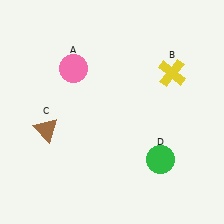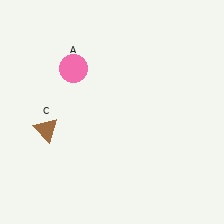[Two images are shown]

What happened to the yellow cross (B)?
The yellow cross (B) was removed in Image 2. It was in the top-right area of Image 1.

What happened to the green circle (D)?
The green circle (D) was removed in Image 2. It was in the bottom-right area of Image 1.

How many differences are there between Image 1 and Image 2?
There are 2 differences between the two images.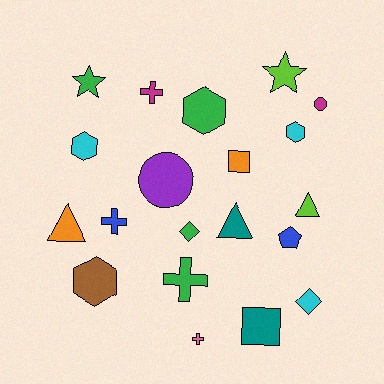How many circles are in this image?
There are 2 circles.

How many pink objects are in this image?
There is 1 pink object.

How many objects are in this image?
There are 20 objects.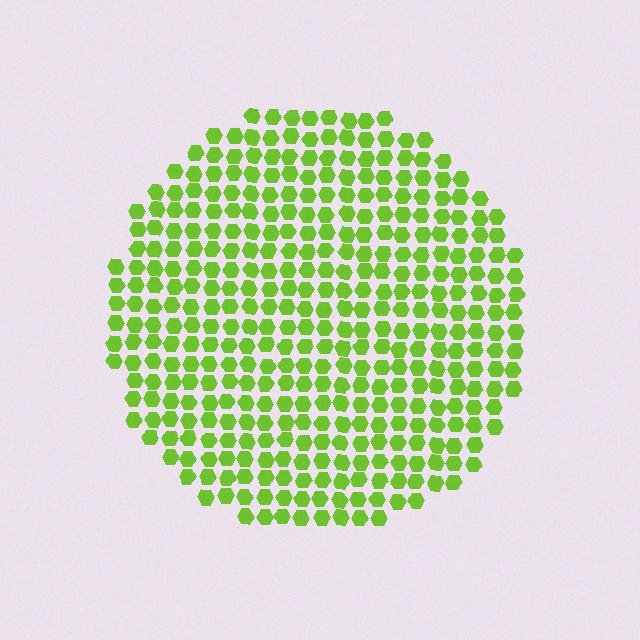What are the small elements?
The small elements are hexagons.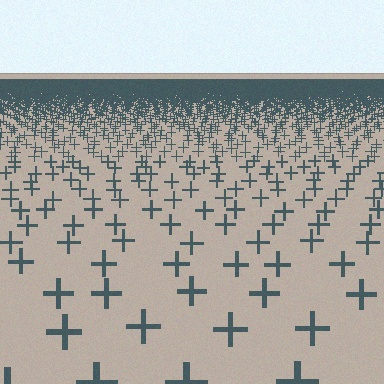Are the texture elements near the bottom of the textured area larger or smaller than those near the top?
Larger. Near the bottom, elements are closer to the viewer and appear at a bigger on-screen size.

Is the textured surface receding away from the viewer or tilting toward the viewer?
The surface is receding away from the viewer. Texture elements get smaller and denser toward the top.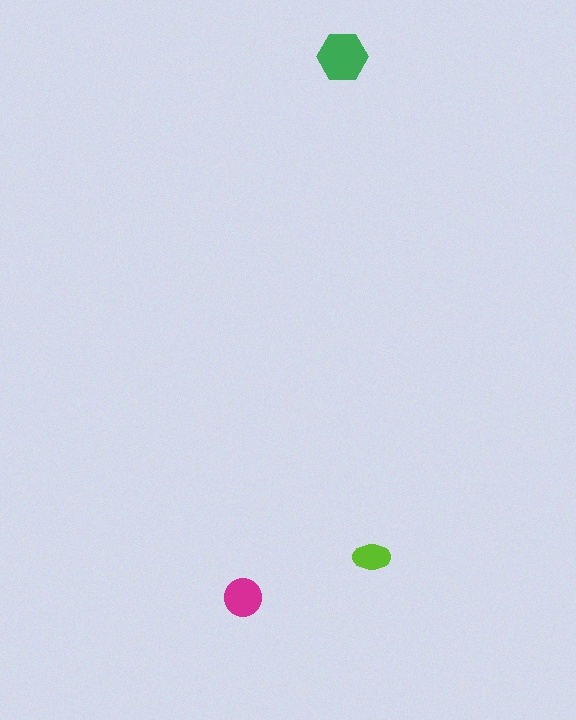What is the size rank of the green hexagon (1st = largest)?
1st.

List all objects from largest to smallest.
The green hexagon, the magenta circle, the lime ellipse.